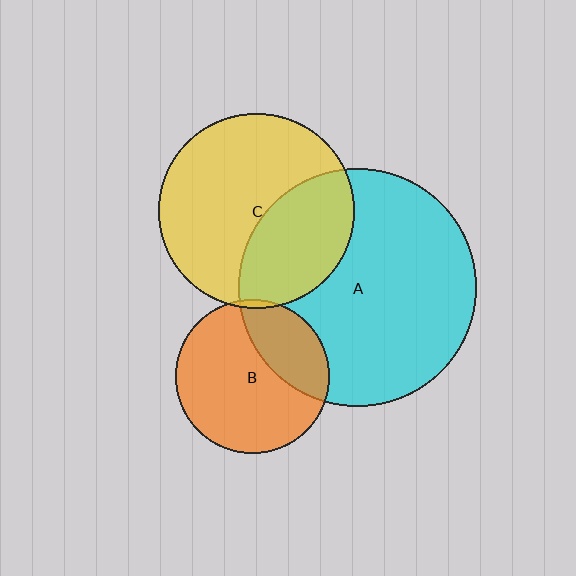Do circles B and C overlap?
Yes.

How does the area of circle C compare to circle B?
Approximately 1.6 times.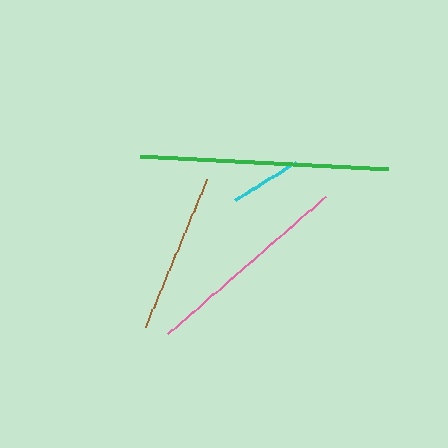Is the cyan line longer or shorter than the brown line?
The brown line is longer than the cyan line.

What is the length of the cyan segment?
The cyan segment is approximately 72 pixels long.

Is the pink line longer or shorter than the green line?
The green line is longer than the pink line.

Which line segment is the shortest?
The cyan line is the shortest at approximately 72 pixels.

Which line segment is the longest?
The green line is the longest at approximately 247 pixels.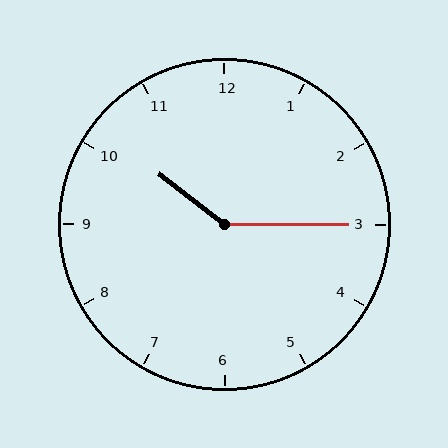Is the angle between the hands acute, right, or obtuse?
It is obtuse.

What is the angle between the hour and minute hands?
Approximately 142 degrees.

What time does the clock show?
10:15.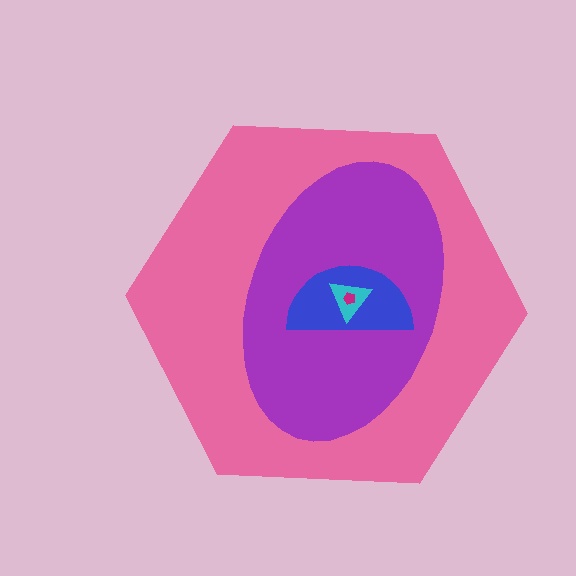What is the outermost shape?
The pink hexagon.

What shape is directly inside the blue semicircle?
The cyan triangle.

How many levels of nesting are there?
5.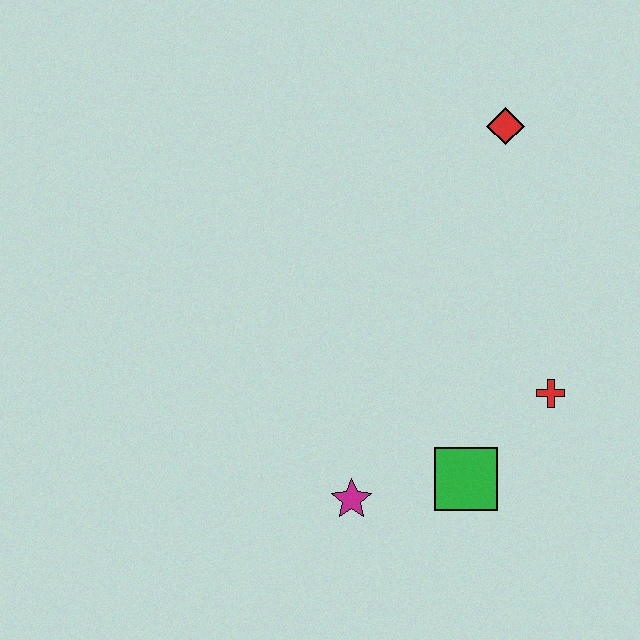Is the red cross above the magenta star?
Yes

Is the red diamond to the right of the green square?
Yes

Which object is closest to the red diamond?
The red cross is closest to the red diamond.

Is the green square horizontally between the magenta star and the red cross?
Yes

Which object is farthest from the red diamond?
The magenta star is farthest from the red diamond.